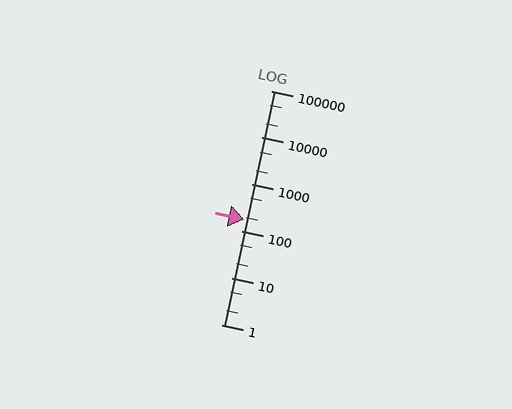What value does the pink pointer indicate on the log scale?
The pointer indicates approximately 180.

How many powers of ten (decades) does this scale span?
The scale spans 5 decades, from 1 to 100000.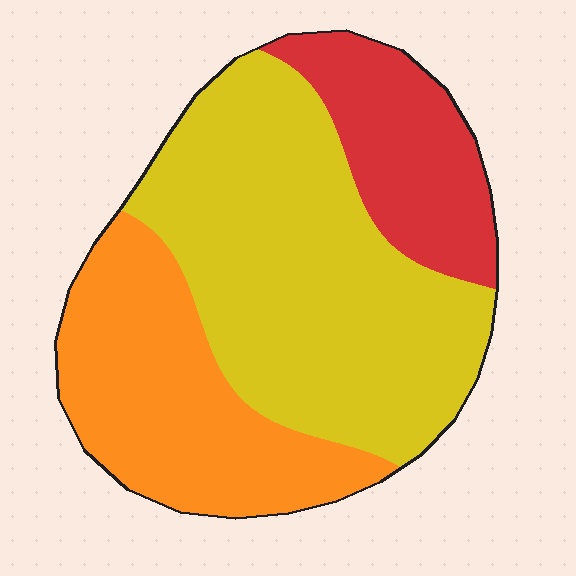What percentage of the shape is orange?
Orange covers around 30% of the shape.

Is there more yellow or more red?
Yellow.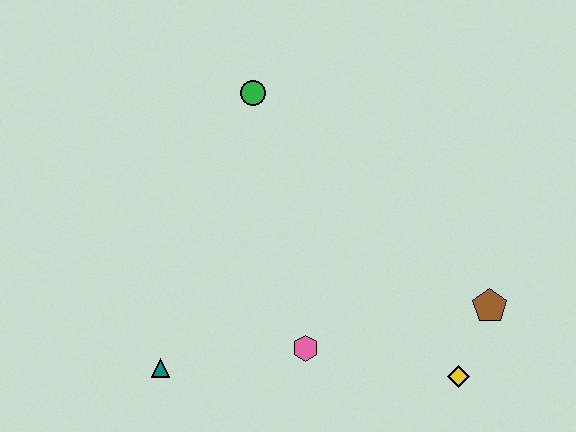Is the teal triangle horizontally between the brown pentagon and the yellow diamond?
No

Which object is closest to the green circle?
The pink hexagon is closest to the green circle.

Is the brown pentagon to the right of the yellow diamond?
Yes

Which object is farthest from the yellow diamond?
The green circle is farthest from the yellow diamond.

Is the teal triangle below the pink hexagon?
Yes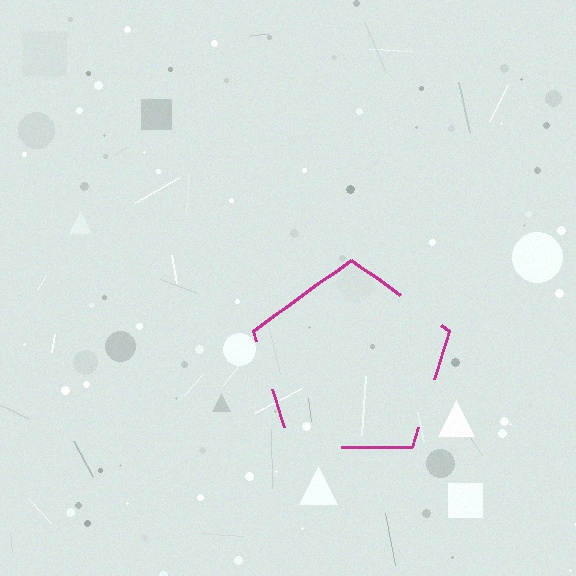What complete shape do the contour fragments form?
The contour fragments form a pentagon.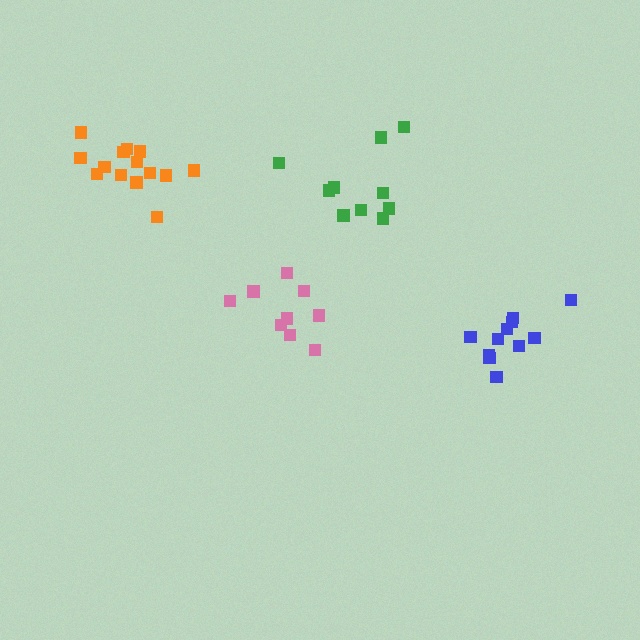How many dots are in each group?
Group 1: 11 dots, Group 2: 14 dots, Group 3: 9 dots, Group 4: 11 dots (45 total).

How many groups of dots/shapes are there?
There are 4 groups.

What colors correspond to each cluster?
The clusters are colored: blue, orange, pink, green.